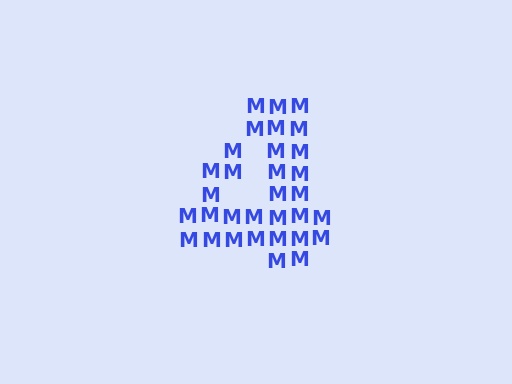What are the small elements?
The small elements are letter M's.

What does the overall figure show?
The overall figure shows the digit 4.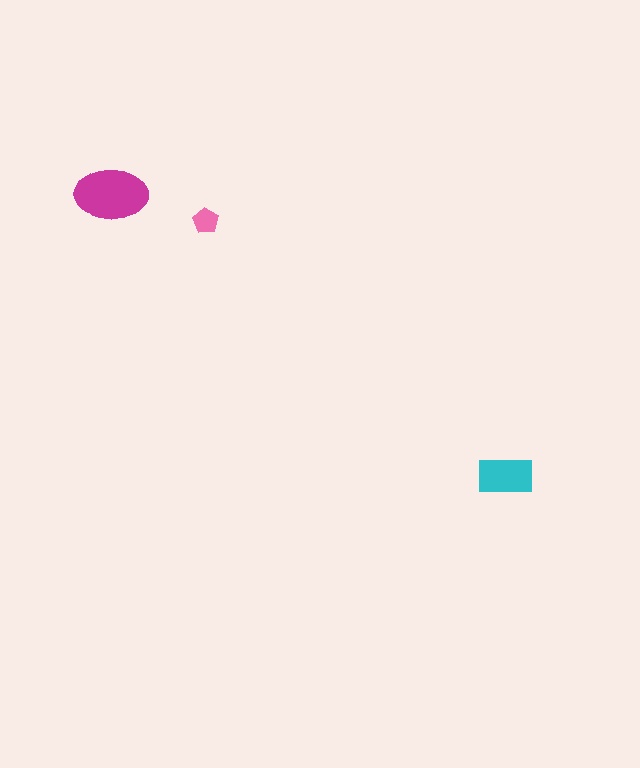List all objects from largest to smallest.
The magenta ellipse, the cyan rectangle, the pink pentagon.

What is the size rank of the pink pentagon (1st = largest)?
3rd.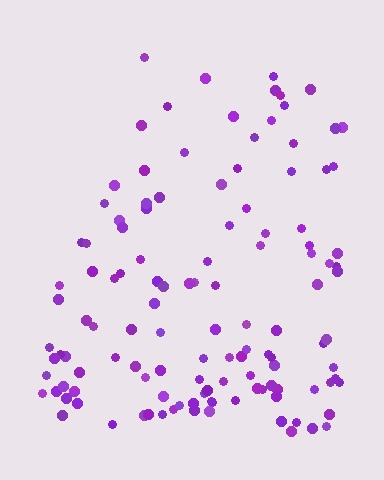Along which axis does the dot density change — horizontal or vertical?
Vertical.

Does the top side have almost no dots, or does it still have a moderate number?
Still a moderate number, just noticeably fewer than the bottom.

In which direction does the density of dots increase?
From top to bottom, with the bottom side densest.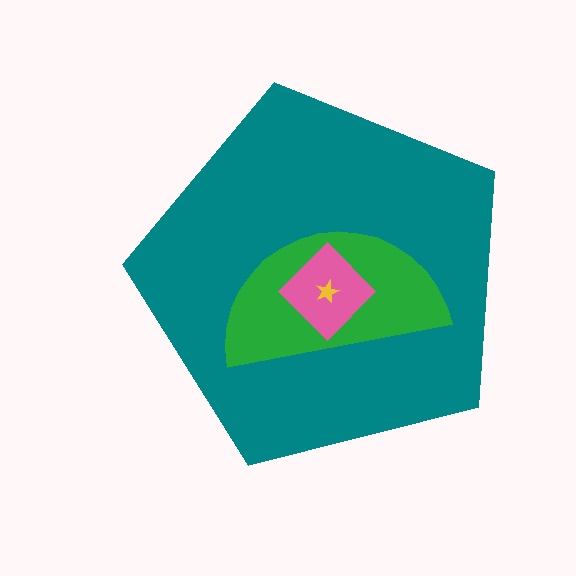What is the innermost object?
The yellow star.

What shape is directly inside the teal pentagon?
The green semicircle.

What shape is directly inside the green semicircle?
The pink diamond.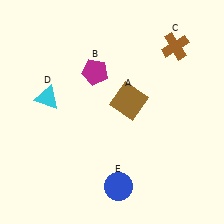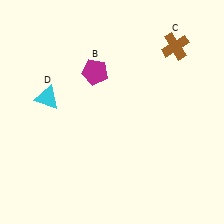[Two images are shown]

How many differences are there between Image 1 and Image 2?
There are 2 differences between the two images.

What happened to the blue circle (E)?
The blue circle (E) was removed in Image 2. It was in the bottom-right area of Image 1.